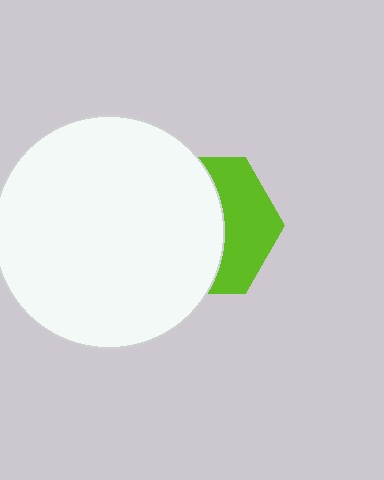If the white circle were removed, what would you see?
You would see the complete lime hexagon.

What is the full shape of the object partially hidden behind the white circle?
The partially hidden object is a lime hexagon.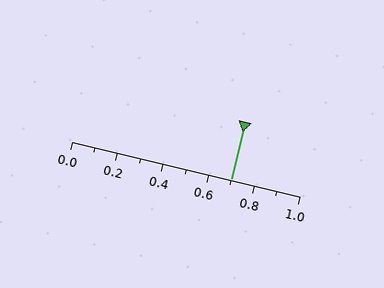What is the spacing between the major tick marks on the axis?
The major ticks are spaced 0.2 apart.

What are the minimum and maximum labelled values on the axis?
The axis runs from 0.0 to 1.0.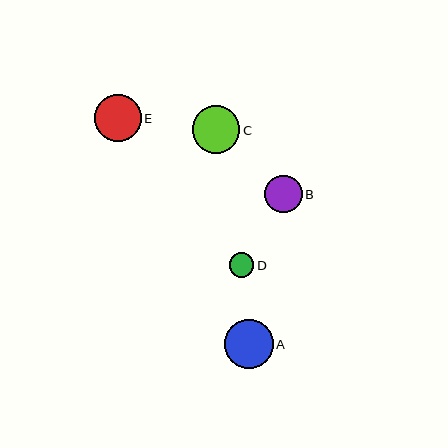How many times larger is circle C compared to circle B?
Circle C is approximately 1.3 times the size of circle B.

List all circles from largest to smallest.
From largest to smallest: A, C, E, B, D.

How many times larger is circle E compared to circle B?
Circle E is approximately 1.2 times the size of circle B.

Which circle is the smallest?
Circle D is the smallest with a size of approximately 24 pixels.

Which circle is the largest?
Circle A is the largest with a size of approximately 49 pixels.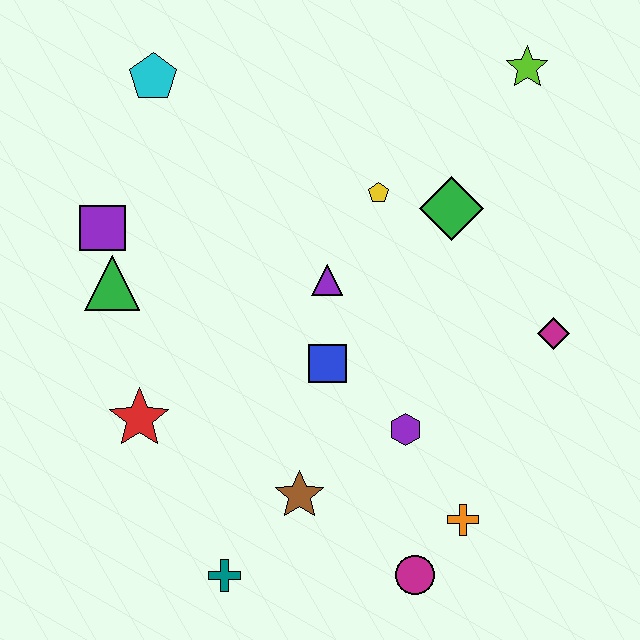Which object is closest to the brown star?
The teal cross is closest to the brown star.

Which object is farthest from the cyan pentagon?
The magenta circle is farthest from the cyan pentagon.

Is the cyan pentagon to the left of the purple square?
No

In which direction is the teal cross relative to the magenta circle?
The teal cross is to the left of the magenta circle.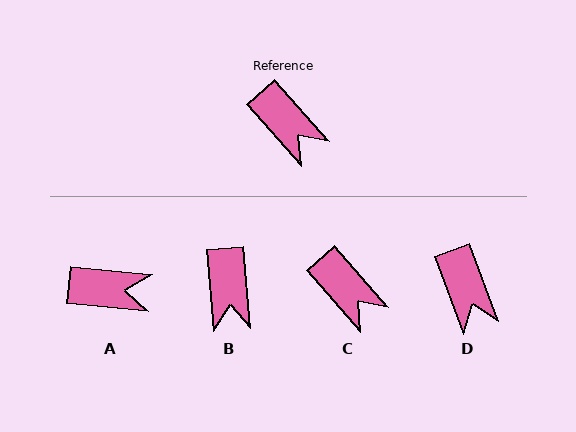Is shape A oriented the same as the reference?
No, it is off by about 43 degrees.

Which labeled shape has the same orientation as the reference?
C.